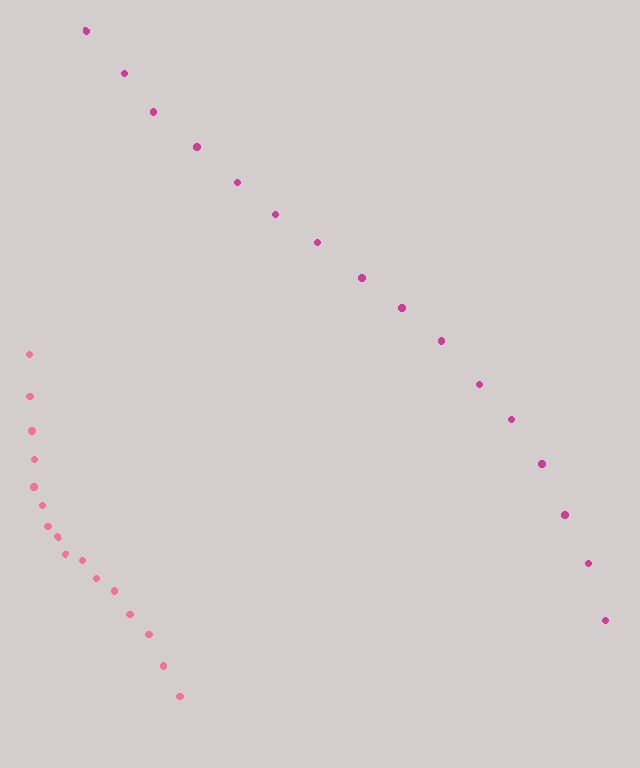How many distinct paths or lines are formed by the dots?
There are 2 distinct paths.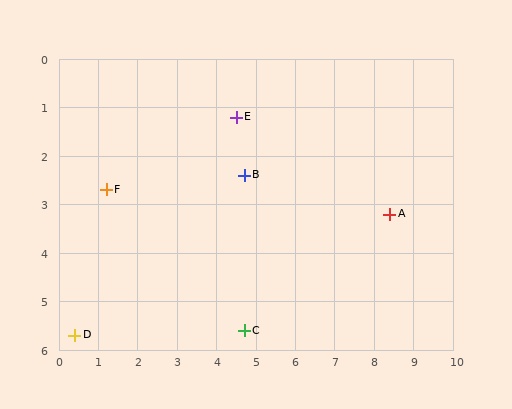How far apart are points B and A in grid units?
Points B and A are about 3.8 grid units apart.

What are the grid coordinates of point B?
Point B is at approximately (4.7, 2.4).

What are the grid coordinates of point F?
Point F is at approximately (1.2, 2.7).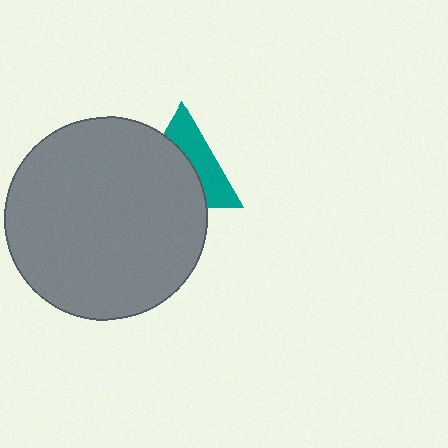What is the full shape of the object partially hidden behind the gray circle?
The partially hidden object is a teal triangle.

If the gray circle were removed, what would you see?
You would see the complete teal triangle.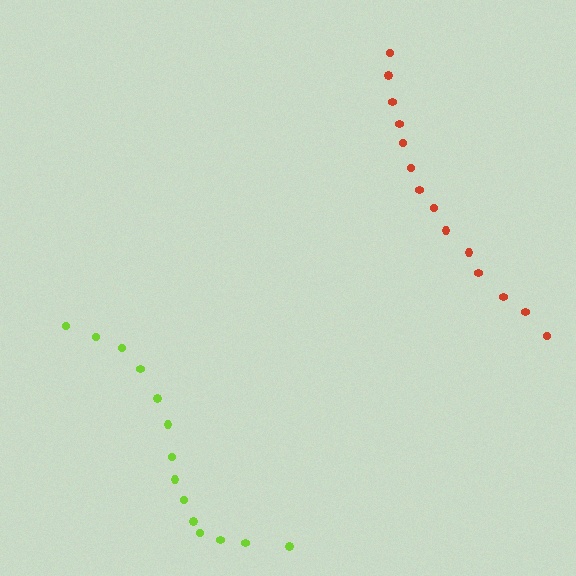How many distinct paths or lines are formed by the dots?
There are 2 distinct paths.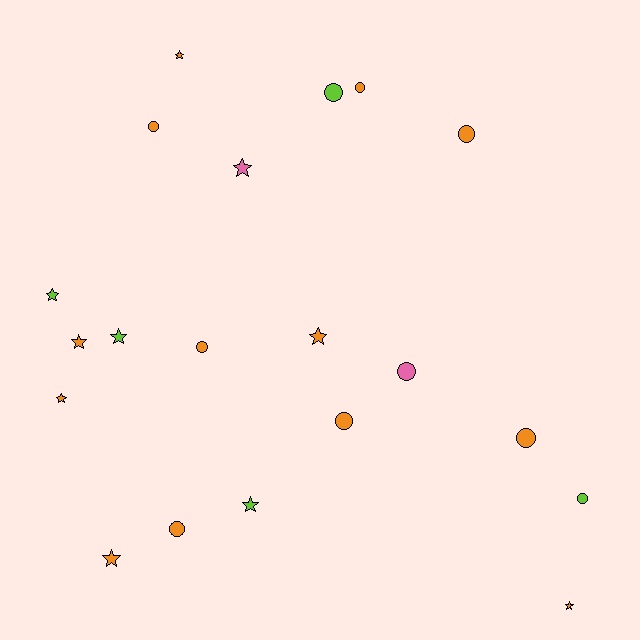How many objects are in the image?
There are 20 objects.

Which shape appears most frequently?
Star, with 10 objects.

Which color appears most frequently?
Orange, with 13 objects.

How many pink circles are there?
There is 1 pink circle.